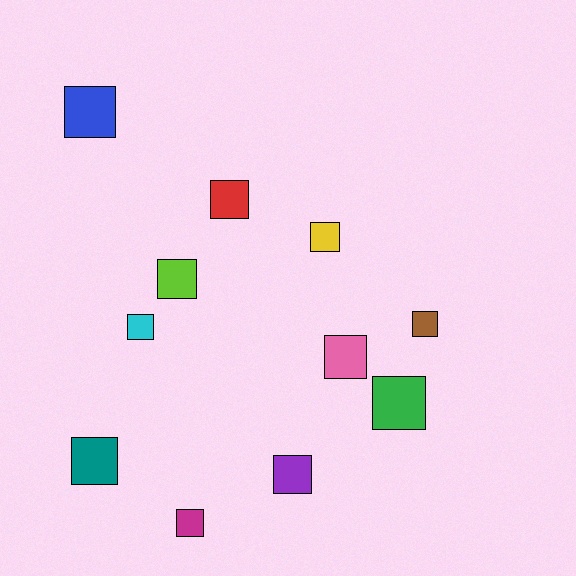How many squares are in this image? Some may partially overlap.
There are 11 squares.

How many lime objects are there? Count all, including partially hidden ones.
There is 1 lime object.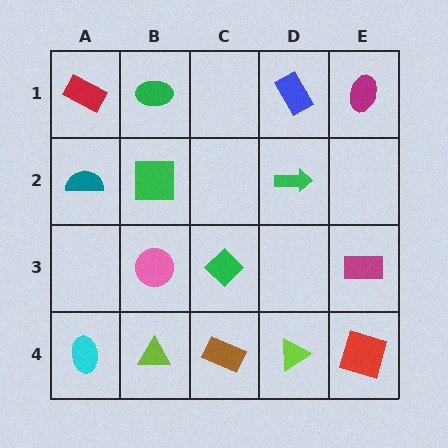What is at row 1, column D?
A blue rectangle.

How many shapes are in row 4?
5 shapes.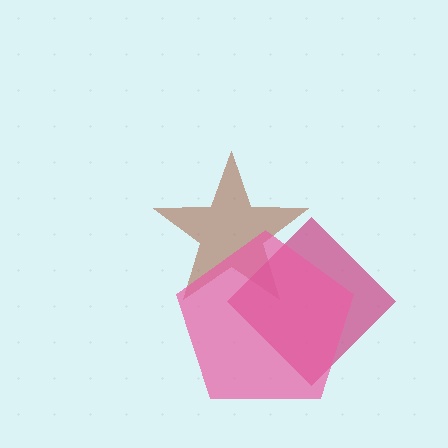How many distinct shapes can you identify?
There are 3 distinct shapes: a brown star, a magenta diamond, a pink pentagon.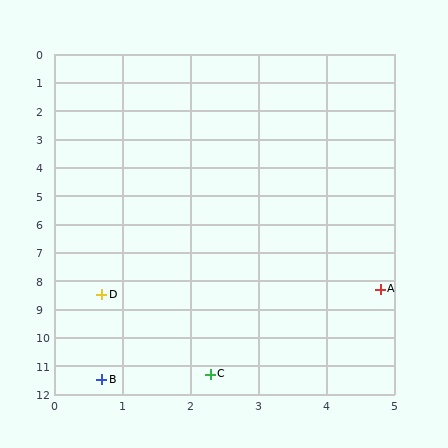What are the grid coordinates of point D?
Point D is at approximately (0.7, 8.5).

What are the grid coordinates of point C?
Point C is at approximately (2.3, 11.3).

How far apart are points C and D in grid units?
Points C and D are about 3.2 grid units apart.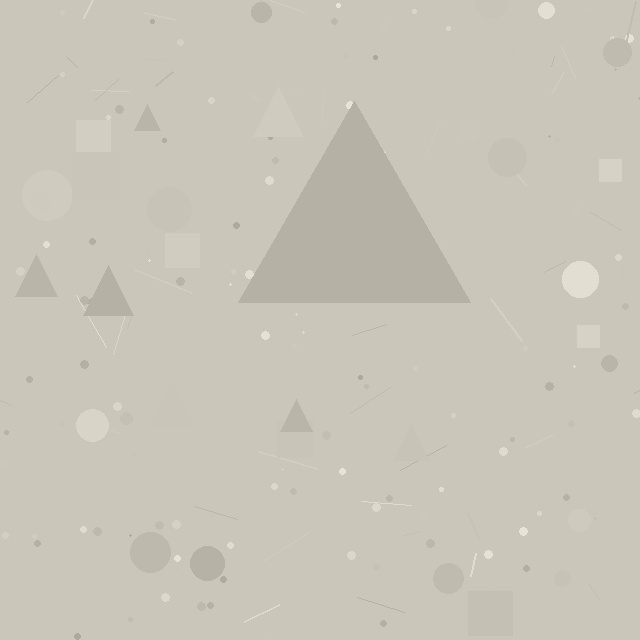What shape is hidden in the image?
A triangle is hidden in the image.